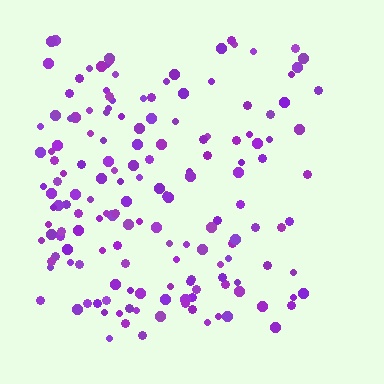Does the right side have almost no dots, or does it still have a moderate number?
Still a moderate number, just noticeably fewer than the left.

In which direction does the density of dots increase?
From right to left, with the left side densest.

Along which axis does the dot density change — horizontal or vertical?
Horizontal.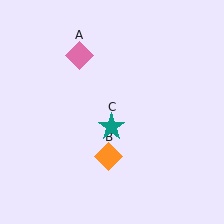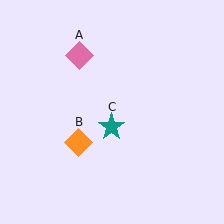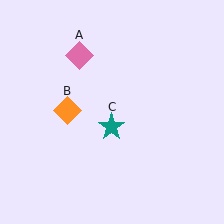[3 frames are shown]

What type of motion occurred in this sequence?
The orange diamond (object B) rotated clockwise around the center of the scene.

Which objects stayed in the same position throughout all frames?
Pink diamond (object A) and teal star (object C) remained stationary.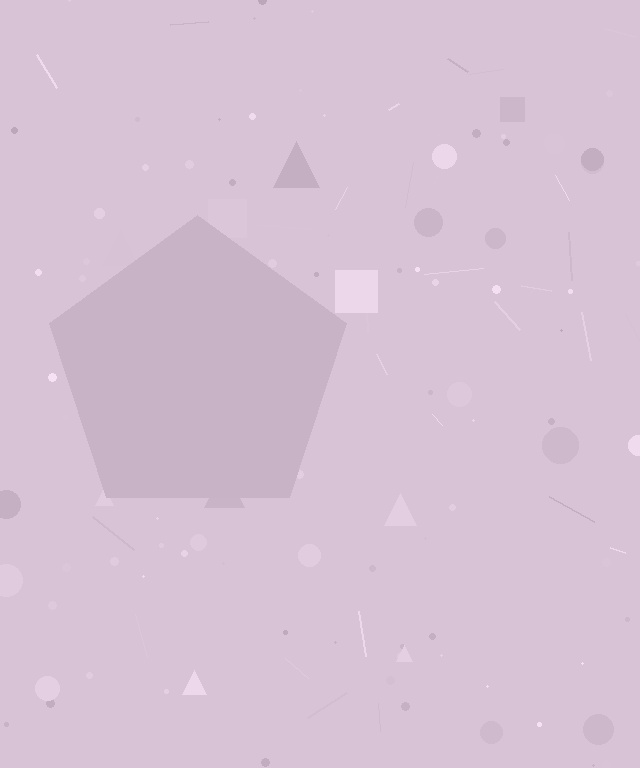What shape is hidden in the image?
A pentagon is hidden in the image.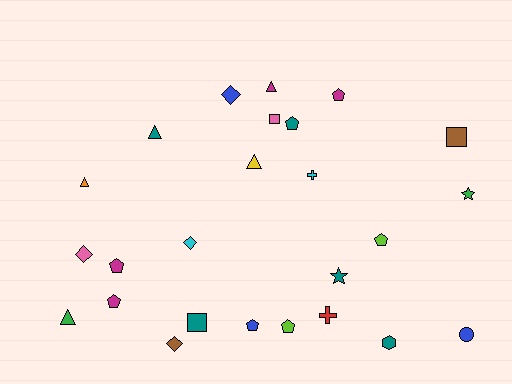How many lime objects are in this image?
There are 2 lime objects.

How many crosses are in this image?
There are 2 crosses.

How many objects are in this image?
There are 25 objects.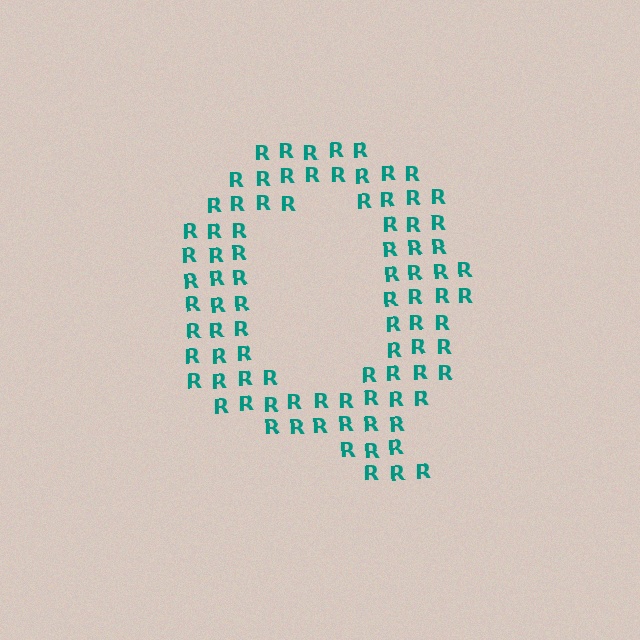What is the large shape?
The large shape is the letter Q.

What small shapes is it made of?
It is made of small letter R's.